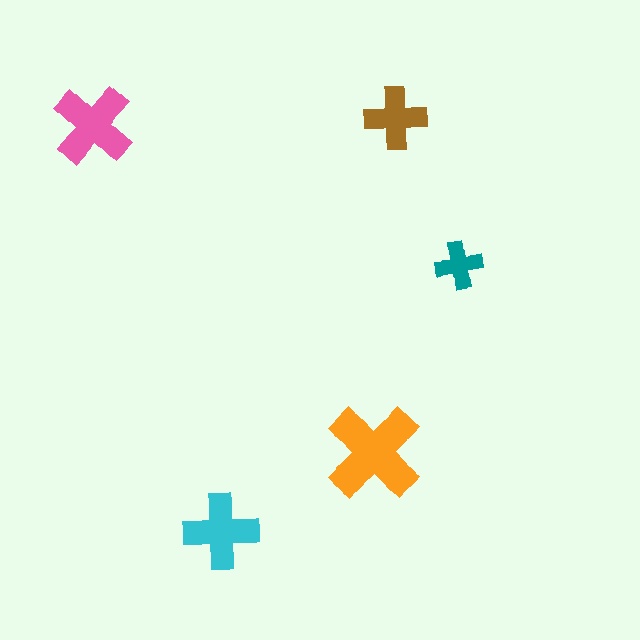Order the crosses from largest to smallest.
the orange one, the pink one, the cyan one, the brown one, the teal one.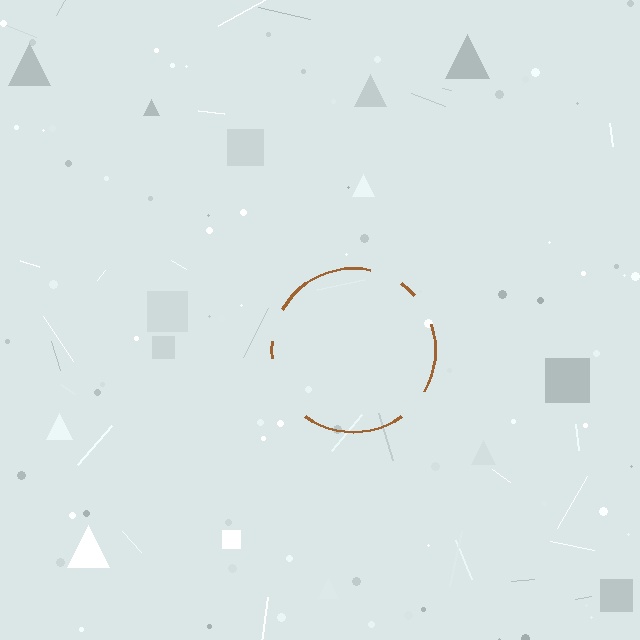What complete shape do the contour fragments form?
The contour fragments form a circle.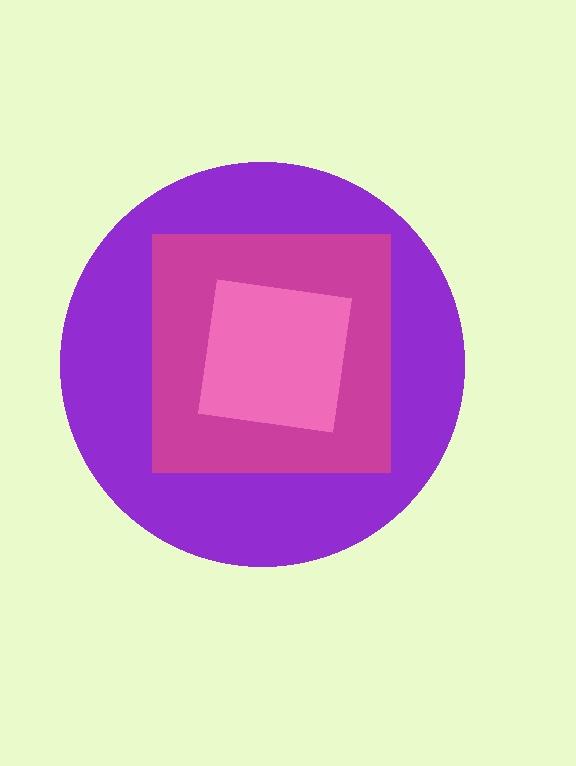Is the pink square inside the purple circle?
Yes.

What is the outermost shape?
The purple circle.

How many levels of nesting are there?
3.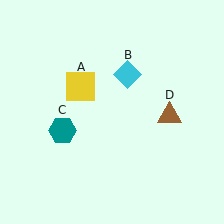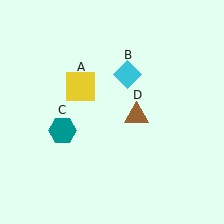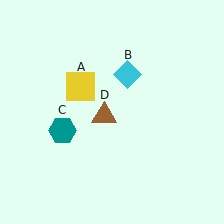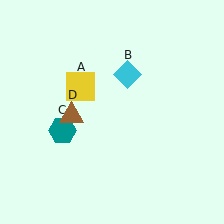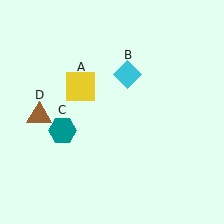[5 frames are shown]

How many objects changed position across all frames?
1 object changed position: brown triangle (object D).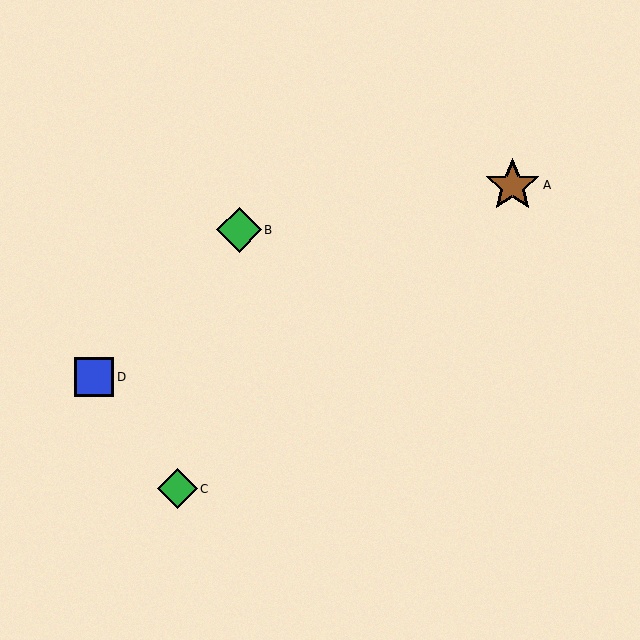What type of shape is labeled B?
Shape B is a green diamond.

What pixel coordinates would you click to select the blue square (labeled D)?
Click at (94, 377) to select the blue square D.